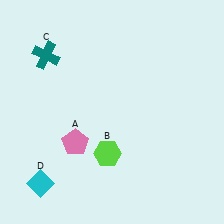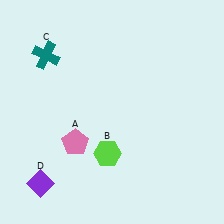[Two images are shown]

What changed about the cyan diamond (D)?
In Image 1, D is cyan. In Image 2, it changed to purple.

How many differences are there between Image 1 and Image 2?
There is 1 difference between the two images.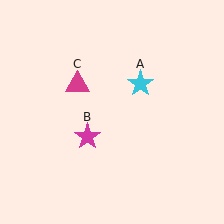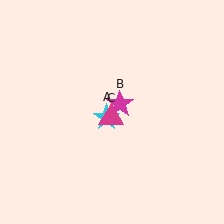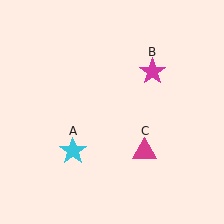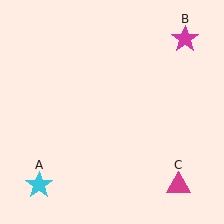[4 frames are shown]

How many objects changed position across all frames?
3 objects changed position: cyan star (object A), magenta star (object B), magenta triangle (object C).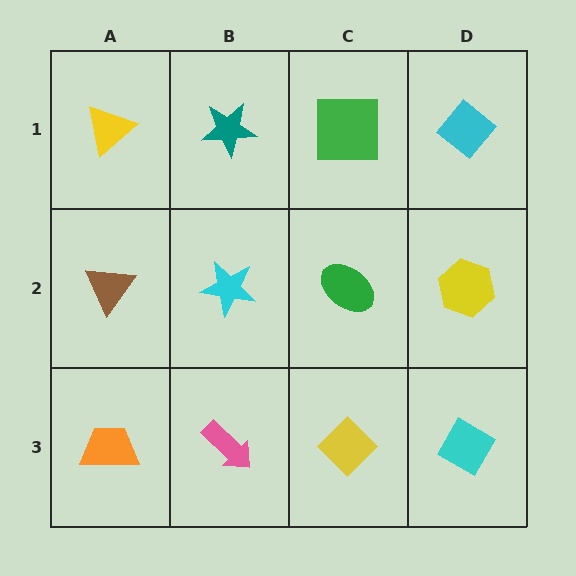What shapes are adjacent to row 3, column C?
A green ellipse (row 2, column C), a pink arrow (row 3, column B), a cyan diamond (row 3, column D).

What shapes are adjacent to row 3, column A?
A brown triangle (row 2, column A), a pink arrow (row 3, column B).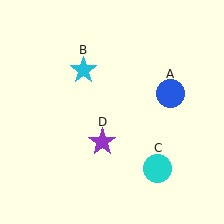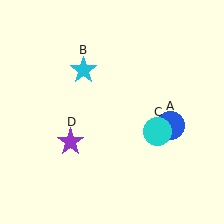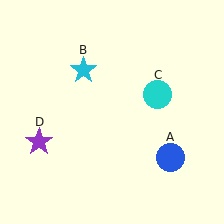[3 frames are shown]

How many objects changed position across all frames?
3 objects changed position: blue circle (object A), cyan circle (object C), purple star (object D).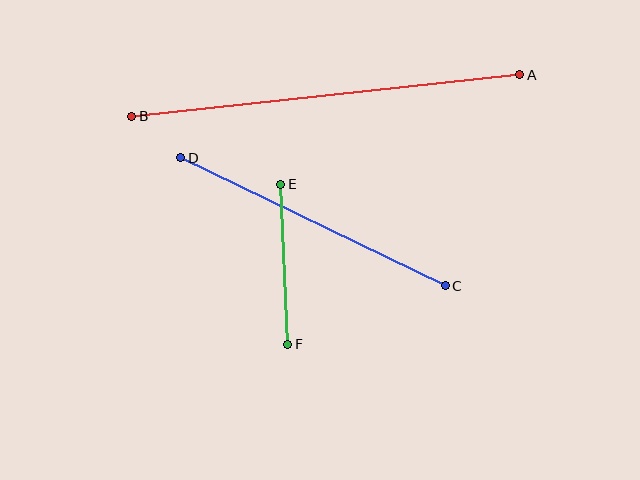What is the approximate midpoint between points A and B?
The midpoint is at approximately (326, 96) pixels.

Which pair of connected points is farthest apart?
Points A and B are farthest apart.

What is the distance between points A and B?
The distance is approximately 390 pixels.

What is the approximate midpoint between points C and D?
The midpoint is at approximately (313, 222) pixels.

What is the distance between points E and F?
The distance is approximately 160 pixels.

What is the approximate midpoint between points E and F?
The midpoint is at approximately (284, 264) pixels.